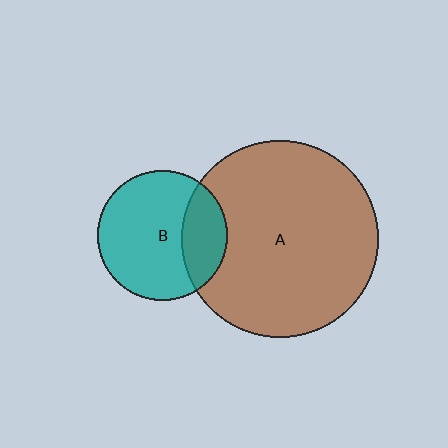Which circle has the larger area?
Circle A (brown).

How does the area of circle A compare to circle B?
Approximately 2.3 times.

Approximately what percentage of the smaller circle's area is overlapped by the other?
Approximately 25%.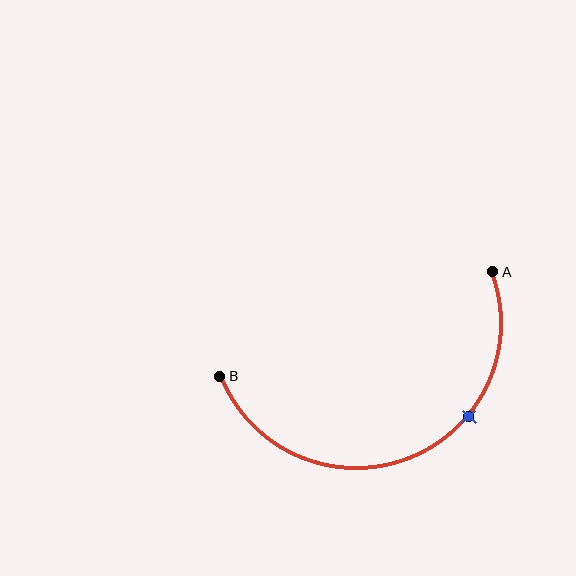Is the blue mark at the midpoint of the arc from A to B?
No. The blue mark lies on the arc but is closer to endpoint A. The arc midpoint would be at the point on the curve equidistant along the arc from both A and B.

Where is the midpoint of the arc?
The arc midpoint is the point on the curve farthest from the straight line joining A and B. It sits below that line.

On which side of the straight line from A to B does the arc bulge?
The arc bulges below the straight line connecting A and B.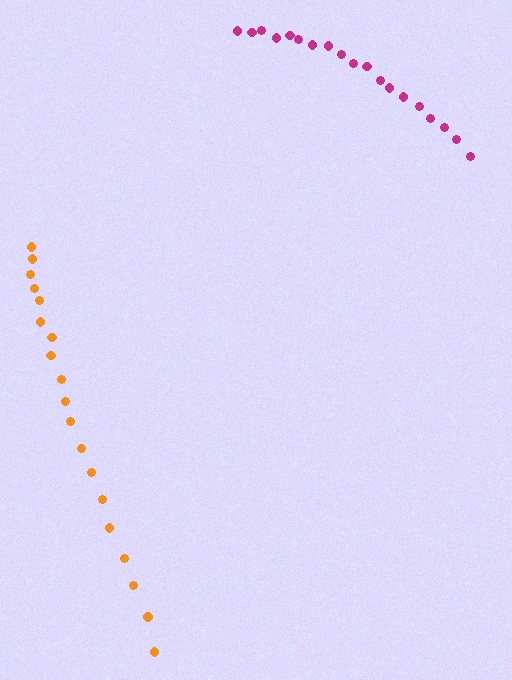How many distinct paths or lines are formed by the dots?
There are 2 distinct paths.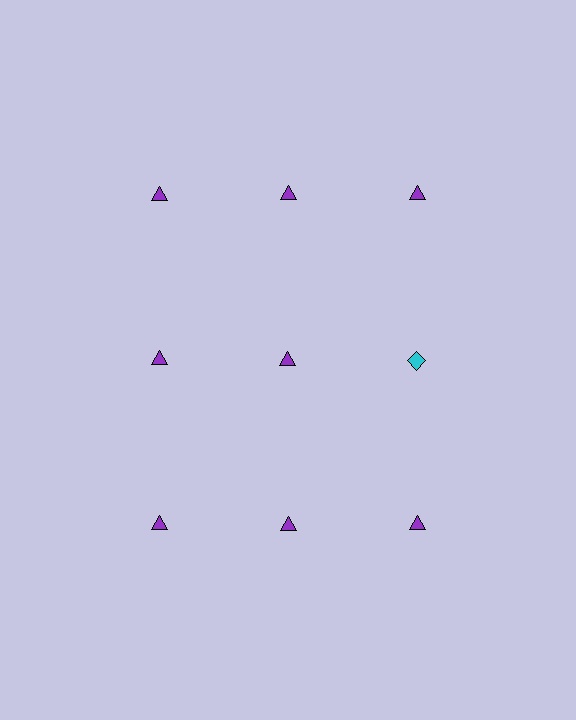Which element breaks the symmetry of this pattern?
The cyan diamond in the second row, center column breaks the symmetry. All other shapes are purple triangles.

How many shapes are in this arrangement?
There are 9 shapes arranged in a grid pattern.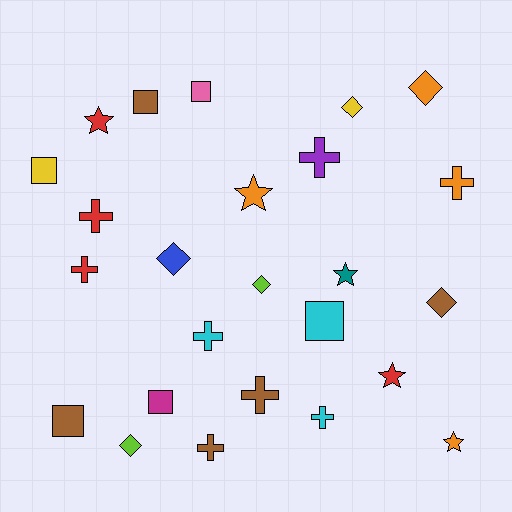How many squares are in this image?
There are 6 squares.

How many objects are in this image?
There are 25 objects.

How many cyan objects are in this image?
There are 3 cyan objects.